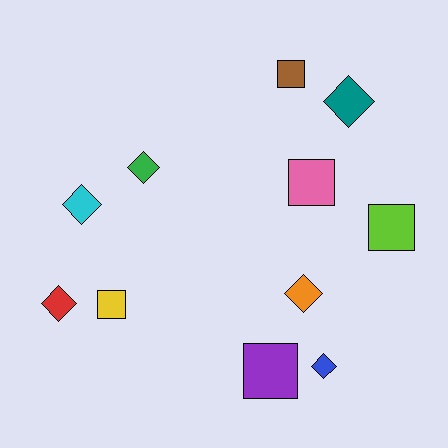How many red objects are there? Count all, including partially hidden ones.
There is 1 red object.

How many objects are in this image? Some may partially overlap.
There are 11 objects.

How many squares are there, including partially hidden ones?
There are 5 squares.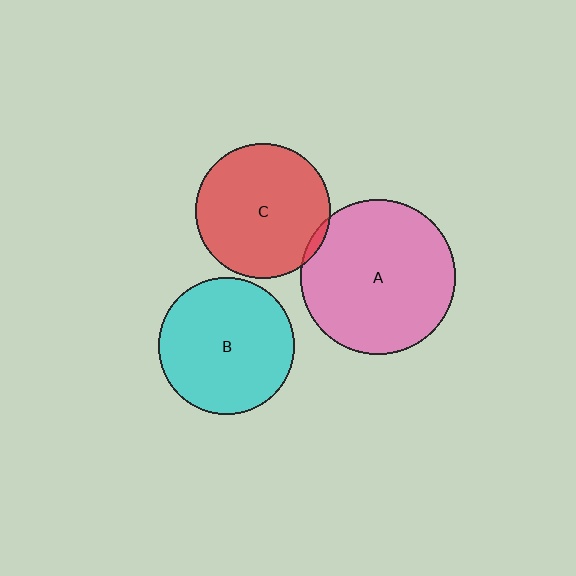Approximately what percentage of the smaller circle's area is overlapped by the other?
Approximately 5%.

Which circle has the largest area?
Circle A (pink).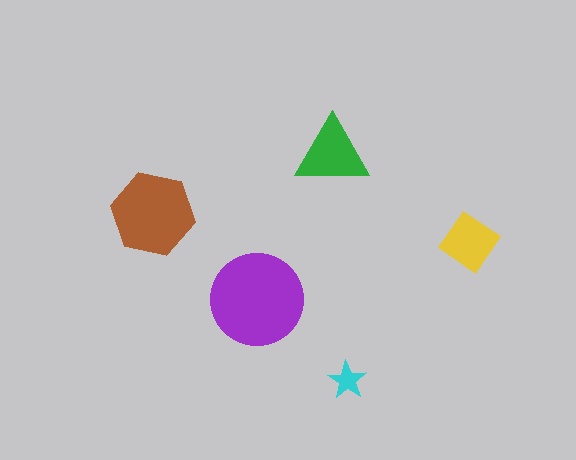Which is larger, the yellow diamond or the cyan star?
The yellow diamond.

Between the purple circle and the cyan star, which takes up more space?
The purple circle.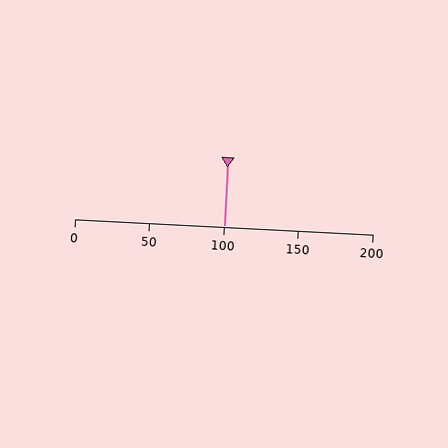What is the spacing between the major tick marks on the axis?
The major ticks are spaced 50 apart.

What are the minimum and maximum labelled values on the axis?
The axis runs from 0 to 200.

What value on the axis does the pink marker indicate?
The marker indicates approximately 100.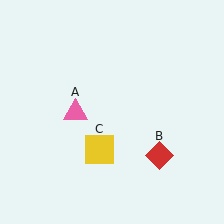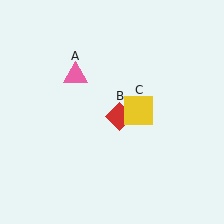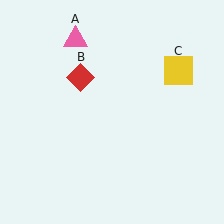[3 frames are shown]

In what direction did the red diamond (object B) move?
The red diamond (object B) moved up and to the left.